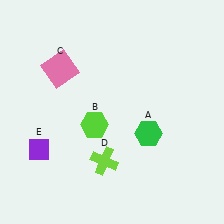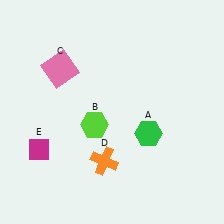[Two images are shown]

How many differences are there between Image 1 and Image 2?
There are 2 differences between the two images.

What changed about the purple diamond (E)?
In Image 1, E is purple. In Image 2, it changed to magenta.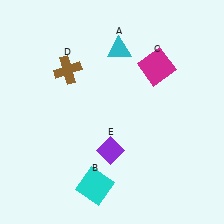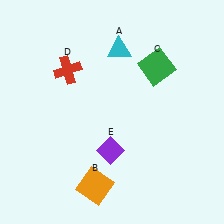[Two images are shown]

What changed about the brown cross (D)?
In Image 1, D is brown. In Image 2, it changed to red.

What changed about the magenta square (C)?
In Image 1, C is magenta. In Image 2, it changed to green.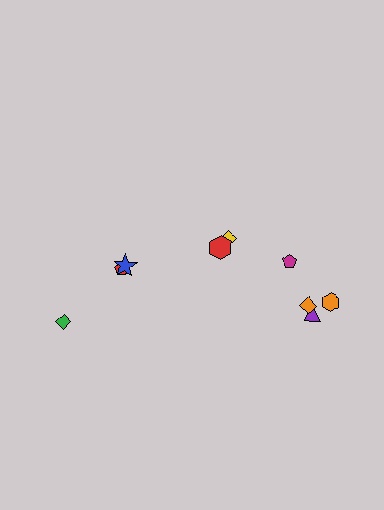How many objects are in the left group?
There are 3 objects.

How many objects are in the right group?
There are 6 objects.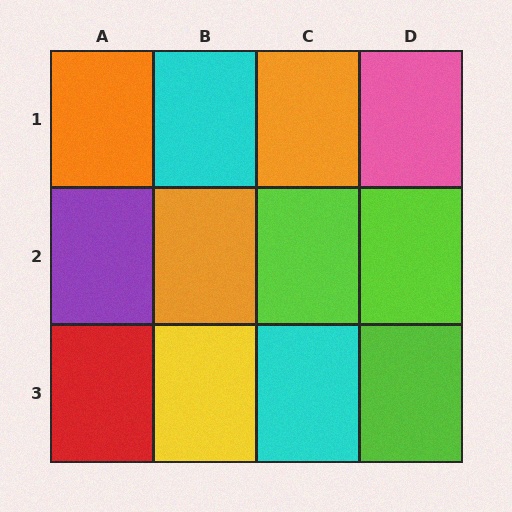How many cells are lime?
3 cells are lime.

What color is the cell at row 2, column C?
Lime.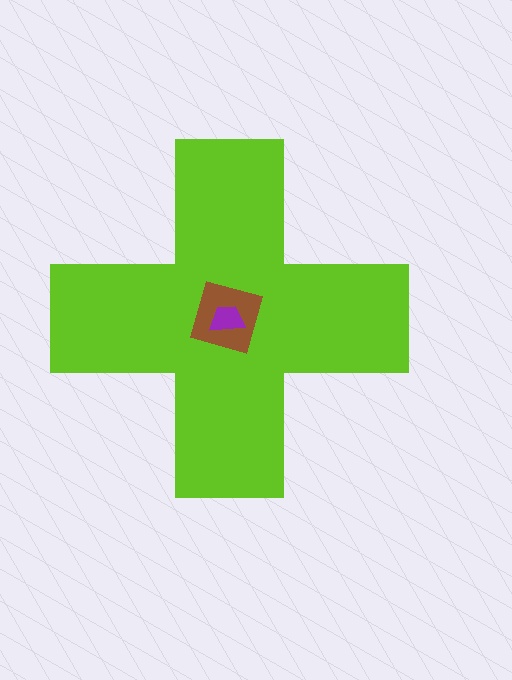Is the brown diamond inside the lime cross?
Yes.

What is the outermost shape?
The lime cross.